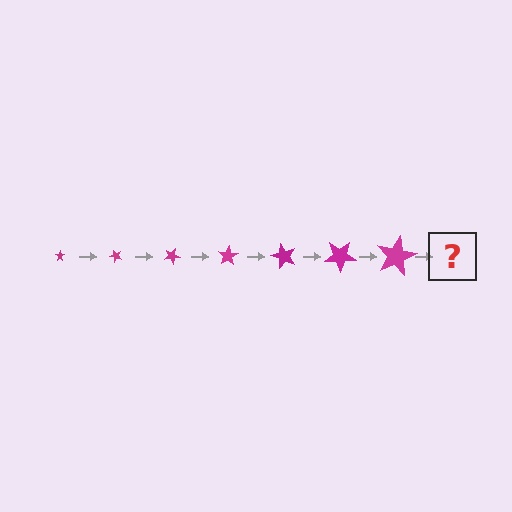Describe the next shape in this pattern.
It should be a star, larger than the previous one and rotated 350 degrees from the start.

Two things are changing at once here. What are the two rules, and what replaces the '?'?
The two rules are that the star grows larger each step and it rotates 50 degrees each step. The '?' should be a star, larger than the previous one and rotated 350 degrees from the start.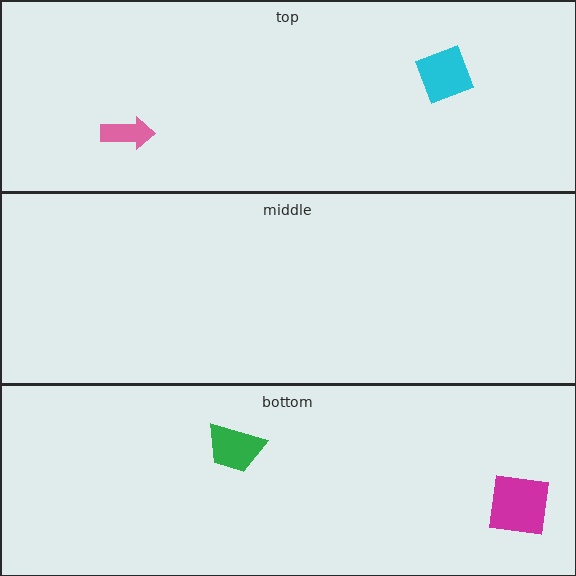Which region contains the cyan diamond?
The top region.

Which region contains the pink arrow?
The top region.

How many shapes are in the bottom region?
2.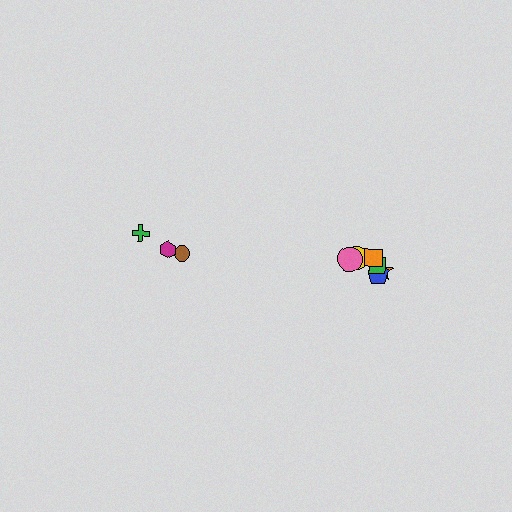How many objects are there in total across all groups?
There are 9 objects.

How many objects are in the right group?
There are 6 objects.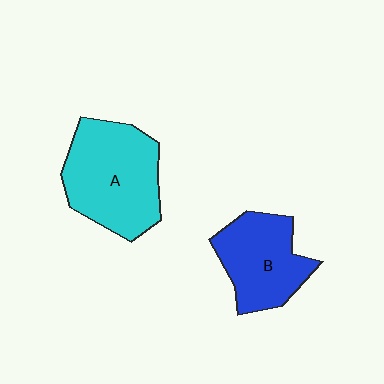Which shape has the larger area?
Shape A (cyan).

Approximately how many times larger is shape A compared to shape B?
Approximately 1.3 times.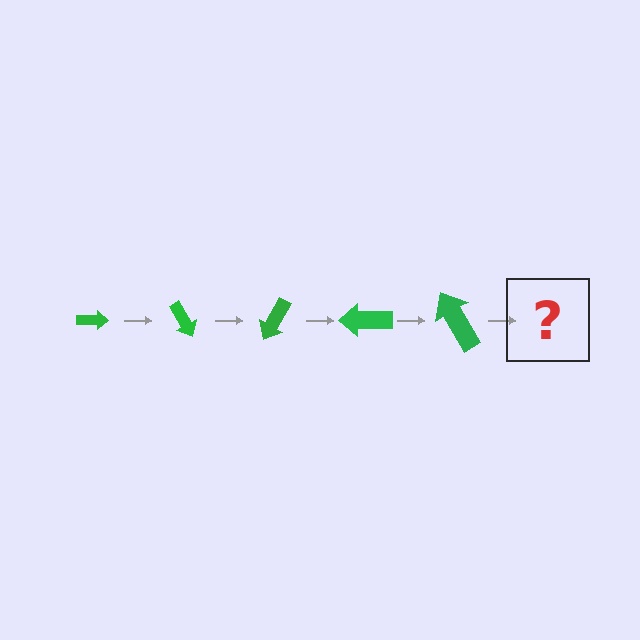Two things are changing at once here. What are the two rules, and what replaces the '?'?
The two rules are that the arrow grows larger each step and it rotates 60 degrees each step. The '?' should be an arrow, larger than the previous one and rotated 300 degrees from the start.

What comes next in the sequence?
The next element should be an arrow, larger than the previous one and rotated 300 degrees from the start.